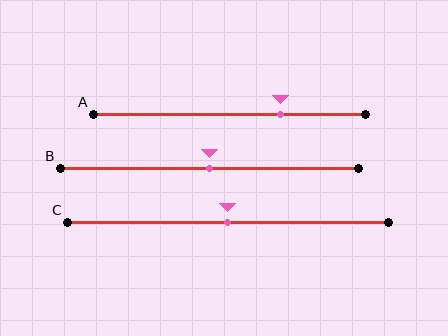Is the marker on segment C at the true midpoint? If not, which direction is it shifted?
Yes, the marker on segment C is at the true midpoint.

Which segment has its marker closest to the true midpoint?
Segment B has its marker closest to the true midpoint.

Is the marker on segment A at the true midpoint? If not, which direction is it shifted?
No, the marker on segment A is shifted to the right by about 19% of the segment length.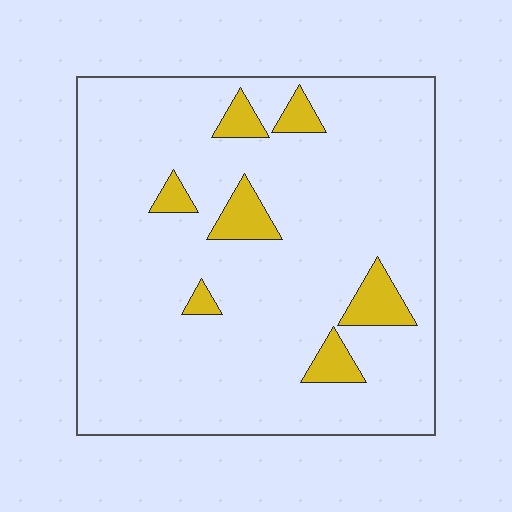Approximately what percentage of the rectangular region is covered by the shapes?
Approximately 10%.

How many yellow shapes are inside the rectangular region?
7.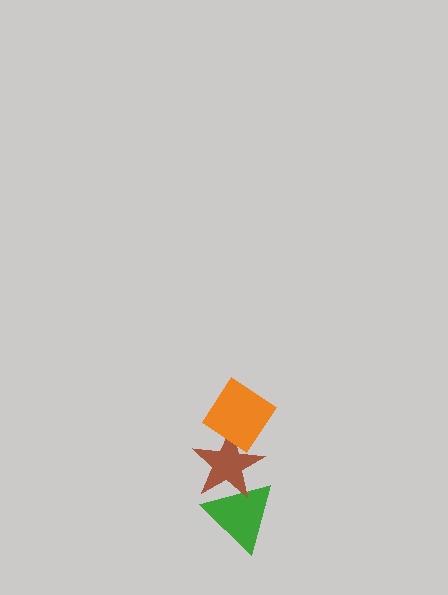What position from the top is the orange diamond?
The orange diamond is 1st from the top.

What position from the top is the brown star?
The brown star is 2nd from the top.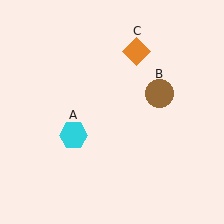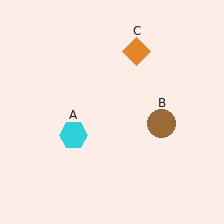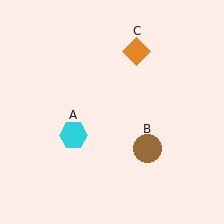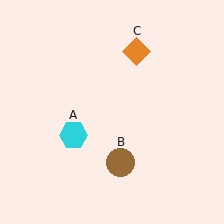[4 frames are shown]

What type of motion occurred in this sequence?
The brown circle (object B) rotated clockwise around the center of the scene.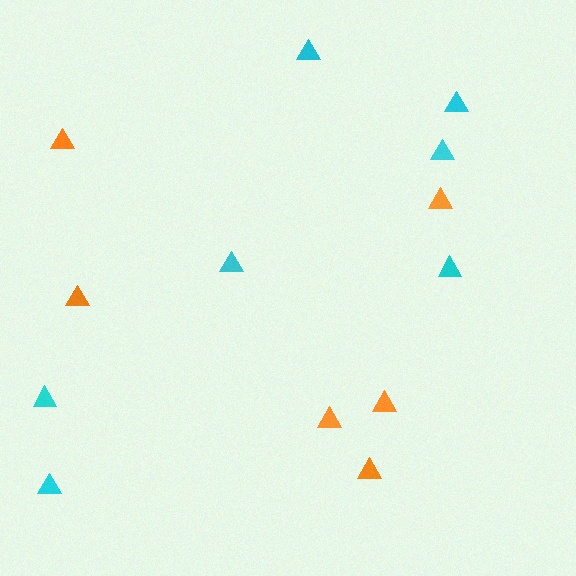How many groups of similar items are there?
There are 2 groups: one group of cyan triangles (7) and one group of orange triangles (6).